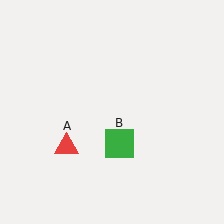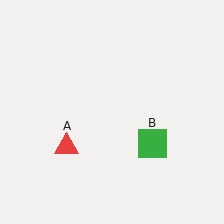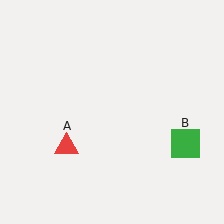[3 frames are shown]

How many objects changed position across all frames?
1 object changed position: green square (object B).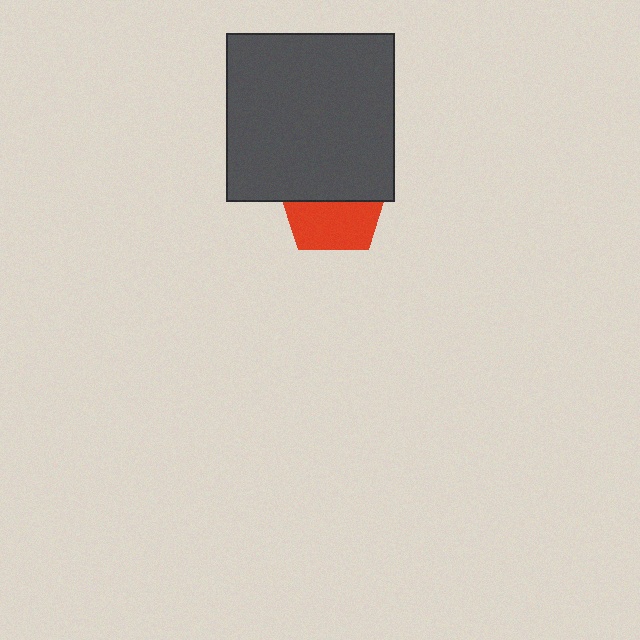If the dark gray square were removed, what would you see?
You would see the complete red pentagon.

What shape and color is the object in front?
The object in front is a dark gray square.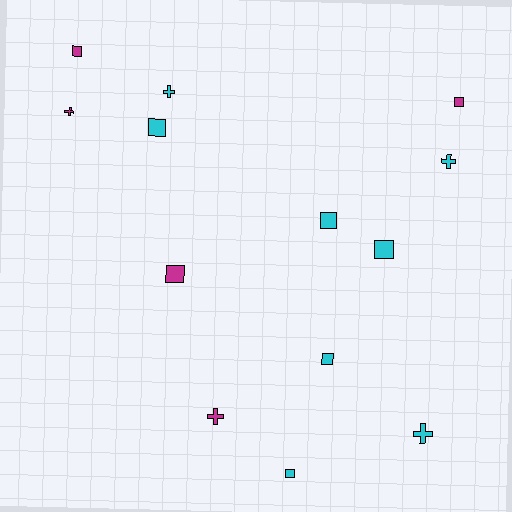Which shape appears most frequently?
Square, with 8 objects.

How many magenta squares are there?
There are 3 magenta squares.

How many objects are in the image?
There are 13 objects.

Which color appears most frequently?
Cyan, with 8 objects.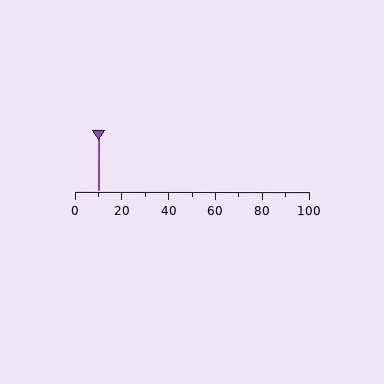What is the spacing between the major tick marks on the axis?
The major ticks are spaced 20 apart.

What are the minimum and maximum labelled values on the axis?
The axis runs from 0 to 100.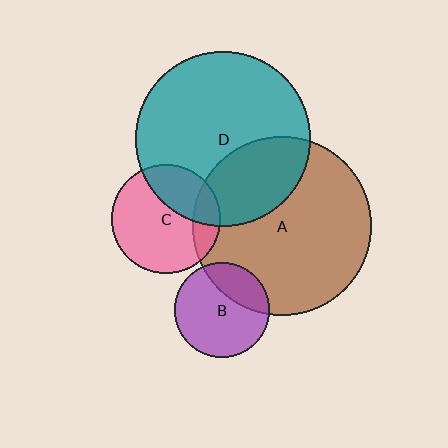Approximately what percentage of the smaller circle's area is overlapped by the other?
Approximately 30%.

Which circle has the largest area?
Circle A (brown).